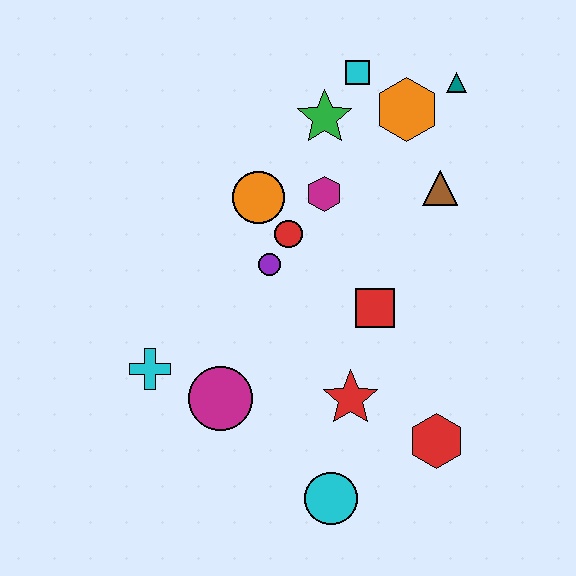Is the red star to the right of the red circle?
Yes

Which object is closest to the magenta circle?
The cyan cross is closest to the magenta circle.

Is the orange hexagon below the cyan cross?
No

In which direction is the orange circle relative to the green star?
The orange circle is below the green star.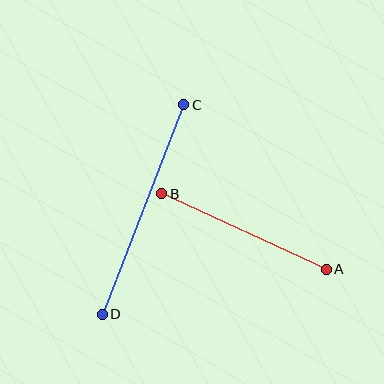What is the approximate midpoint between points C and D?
The midpoint is at approximately (143, 210) pixels.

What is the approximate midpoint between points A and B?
The midpoint is at approximately (244, 232) pixels.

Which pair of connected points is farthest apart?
Points C and D are farthest apart.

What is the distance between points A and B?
The distance is approximately 181 pixels.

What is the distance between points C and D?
The distance is approximately 225 pixels.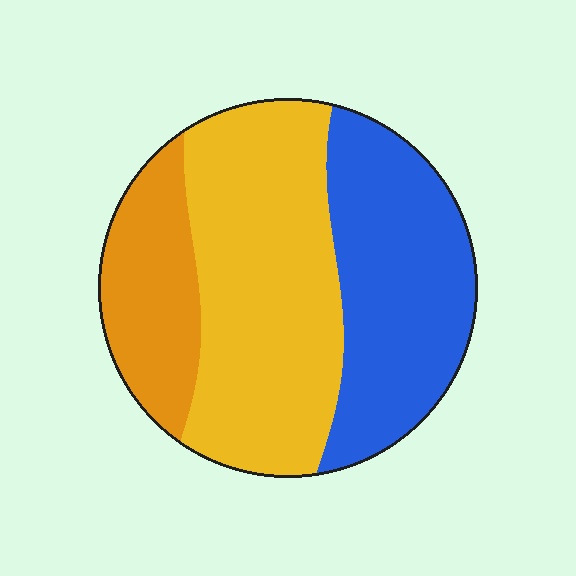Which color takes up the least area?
Orange, at roughly 20%.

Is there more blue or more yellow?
Yellow.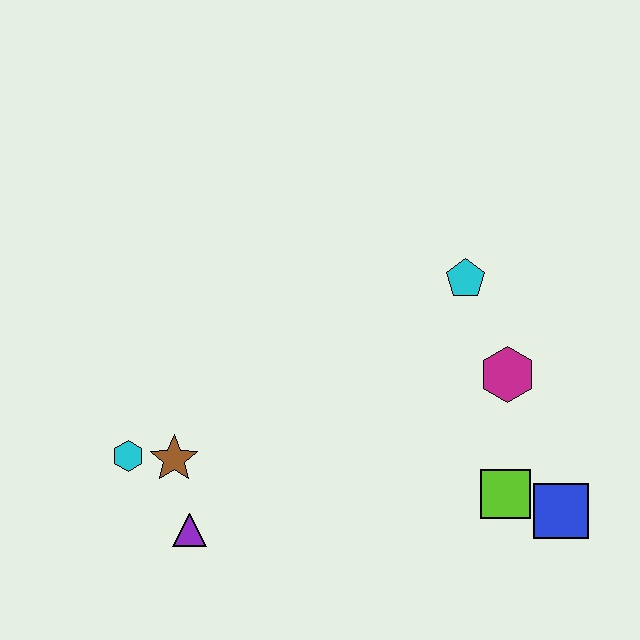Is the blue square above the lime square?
No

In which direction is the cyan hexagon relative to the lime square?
The cyan hexagon is to the left of the lime square.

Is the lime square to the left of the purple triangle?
No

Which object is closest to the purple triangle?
The brown star is closest to the purple triangle.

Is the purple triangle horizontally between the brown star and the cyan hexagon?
No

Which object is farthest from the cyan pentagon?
The cyan hexagon is farthest from the cyan pentagon.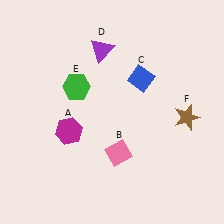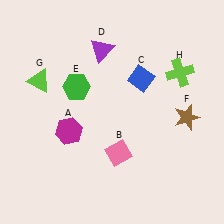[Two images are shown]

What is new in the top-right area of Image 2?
A lime cross (H) was added in the top-right area of Image 2.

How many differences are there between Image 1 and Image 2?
There are 2 differences between the two images.